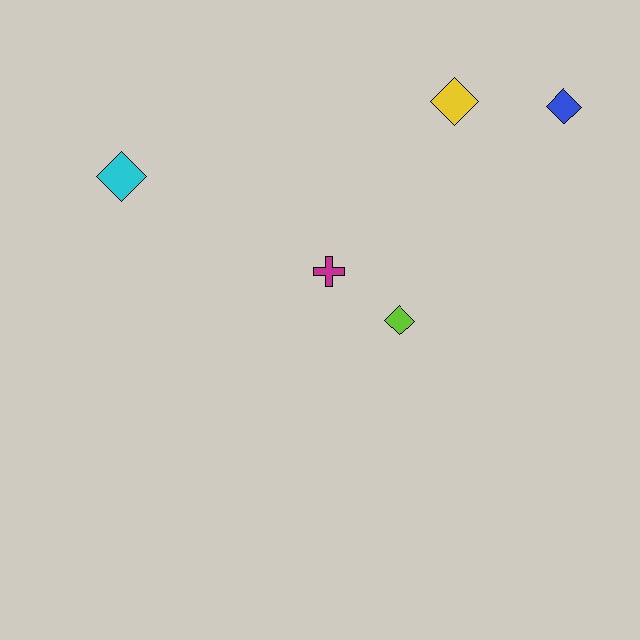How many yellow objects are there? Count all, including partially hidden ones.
There is 1 yellow object.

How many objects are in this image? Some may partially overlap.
There are 5 objects.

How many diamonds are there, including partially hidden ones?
There are 4 diamonds.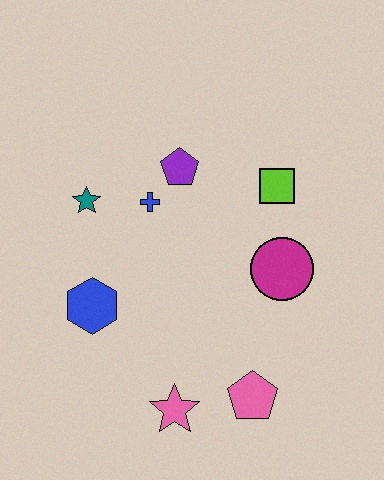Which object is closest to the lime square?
The magenta circle is closest to the lime square.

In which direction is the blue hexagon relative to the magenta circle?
The blue hexagon is to the left of the magenta circle.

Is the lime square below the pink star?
No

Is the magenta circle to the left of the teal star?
No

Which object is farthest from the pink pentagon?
The teal star is farthest from the pink pentagon.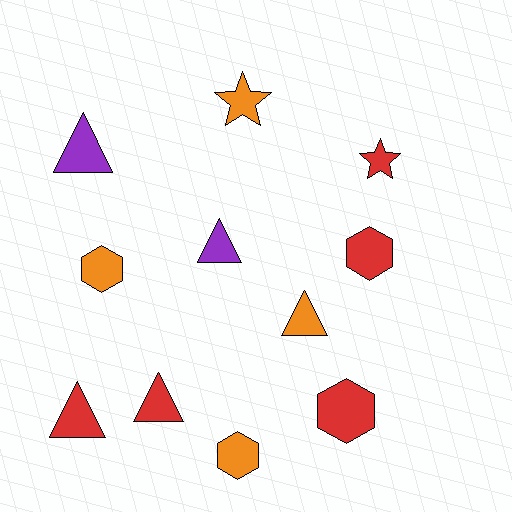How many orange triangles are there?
There is 1 orange triangle.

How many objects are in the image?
There are 11 objects.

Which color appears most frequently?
Red, with 5 objects.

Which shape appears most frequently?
Triangle, with 5 objects.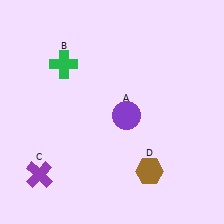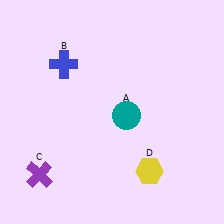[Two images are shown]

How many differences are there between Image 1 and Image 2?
There are 3 differences between the two images.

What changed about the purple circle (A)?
In Image 1, A is purple. In Image 2, it changed to teal.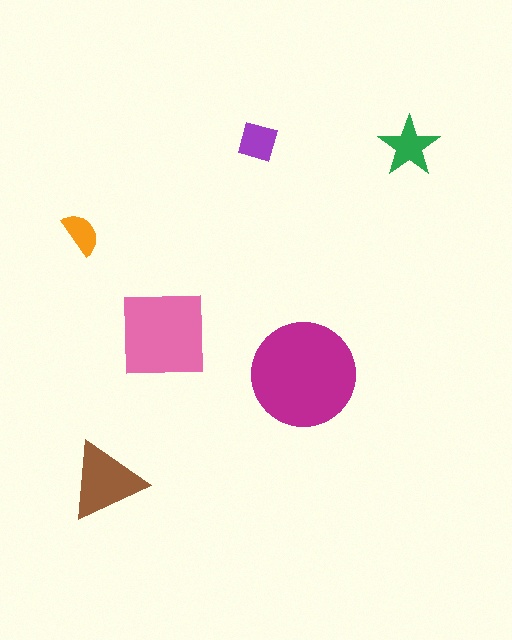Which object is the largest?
The magenta circle.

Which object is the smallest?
The orange semicircle.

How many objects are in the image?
There are 6 objects in the image.